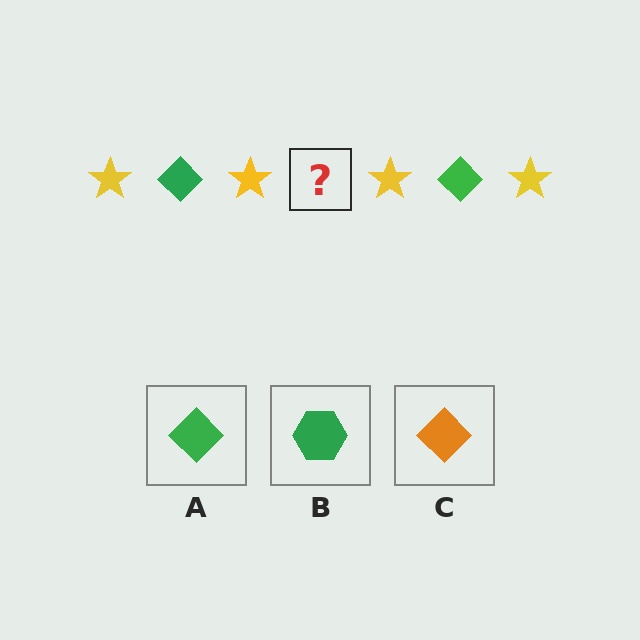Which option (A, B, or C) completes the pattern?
A.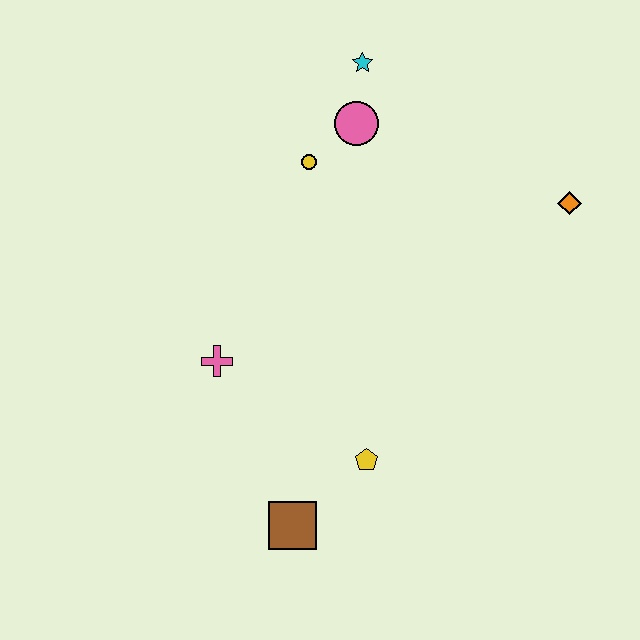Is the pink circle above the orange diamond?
Yes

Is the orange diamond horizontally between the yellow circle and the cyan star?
No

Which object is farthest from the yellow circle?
The brown square is farthest from the yellow circle.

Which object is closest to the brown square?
The yellow pentagon is closest to the brown square.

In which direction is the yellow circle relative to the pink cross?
The yellow circle is above the pink cross.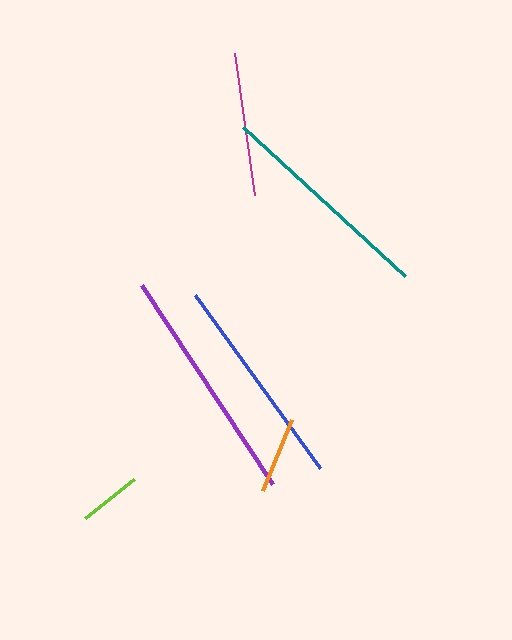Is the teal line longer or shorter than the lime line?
The teal line is longer than the lime line.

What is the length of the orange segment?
The orange segment is approximately 77 pixels long.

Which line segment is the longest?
The purple line is the longest at approximately 238 pixels.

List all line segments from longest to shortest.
From longest to shortest: purple, teal, blue, magenta, orange, lime.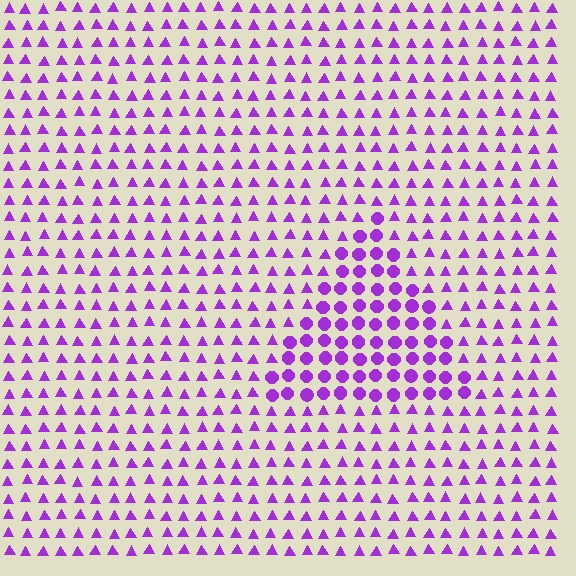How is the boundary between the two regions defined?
The boundary is defined by a change in element shape: circles inside vs. triangles outside. All elements share the same color and spacing.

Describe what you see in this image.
The image is filled with small purple elements arranged in a uniform grid. A triangle-shaped region contains circles, while the surrounding area contains triangles. The boundary is defined purely by the change in element shape.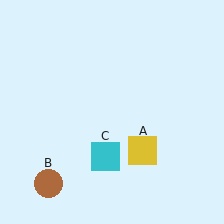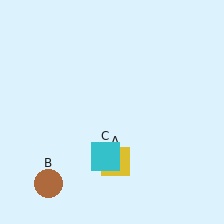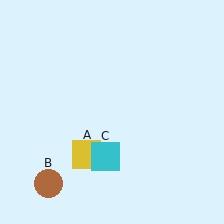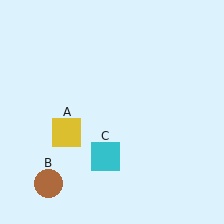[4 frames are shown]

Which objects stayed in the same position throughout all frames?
Brown circle (object B) and cyan square (object C) remained stationary.